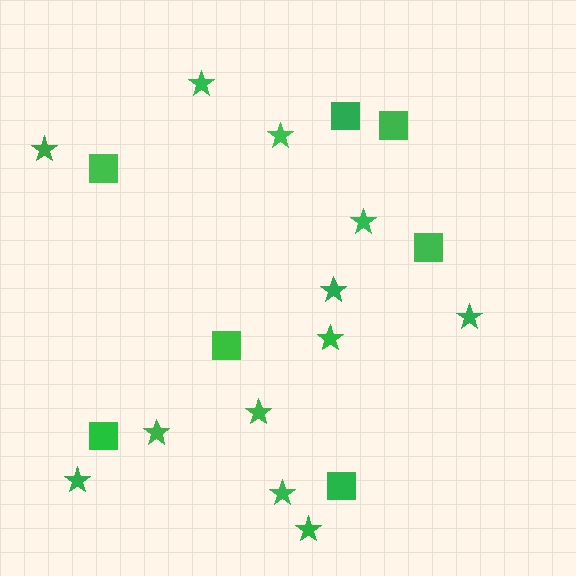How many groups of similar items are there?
There are 2 groups: one group of squares (7) and one group of stars (12).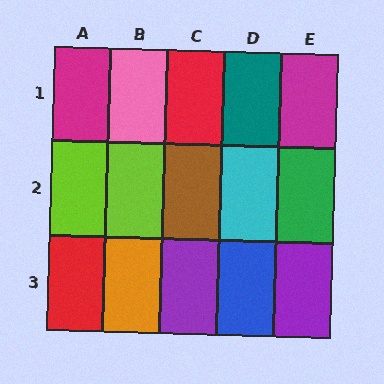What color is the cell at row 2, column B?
Lime.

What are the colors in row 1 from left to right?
Magenta, pink, red, teal, magenta.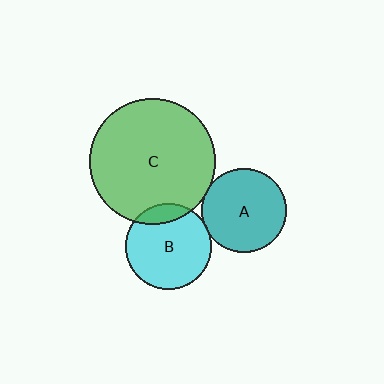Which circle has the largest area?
Circle C (green).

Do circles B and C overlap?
Yes.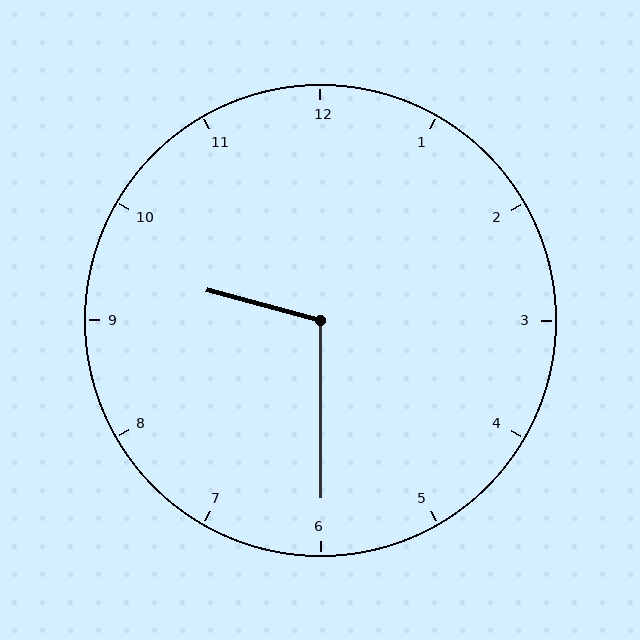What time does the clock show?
9:30.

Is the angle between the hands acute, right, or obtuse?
It is obtuse.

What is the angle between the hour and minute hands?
Approximately 105 degrees.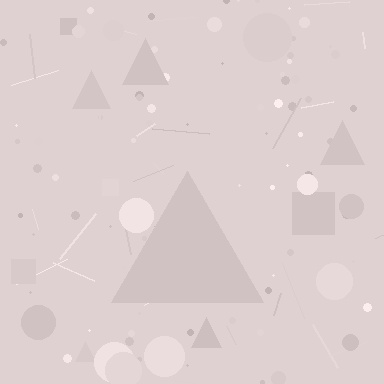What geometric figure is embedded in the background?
A triangle is embedded in the background.